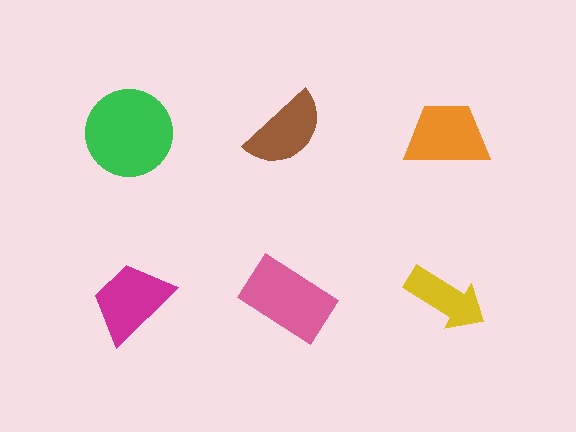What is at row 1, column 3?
An orange trapezoid.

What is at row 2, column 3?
A yellow arrow.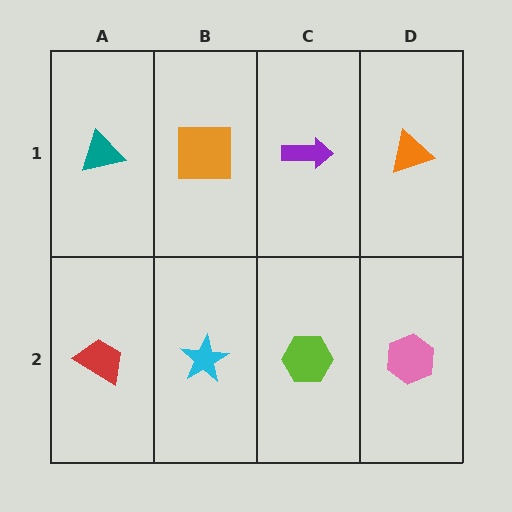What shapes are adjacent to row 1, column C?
A lime hexagon (row 2, column C), an orange square (row 1, column B), an orange triangle (row 1, column D).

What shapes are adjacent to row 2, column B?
An orange square (row 1, column B), a red trapezoid (row 2, column A), a lime hexagon (row 2, column C).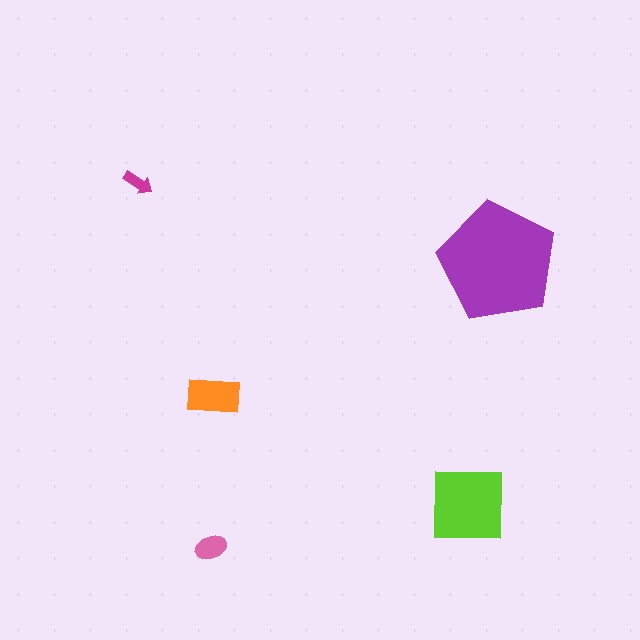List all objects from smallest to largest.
The magenta arrow, the pink ellipse, the orange rectangle, the lime square, the purple pentagon.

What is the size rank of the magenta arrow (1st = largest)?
5th.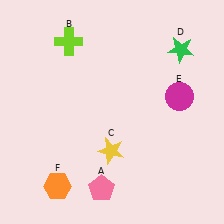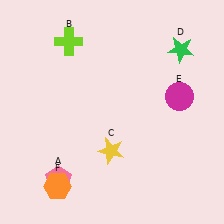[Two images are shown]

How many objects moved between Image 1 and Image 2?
1 object moved between the two images.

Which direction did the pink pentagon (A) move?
The pink pentagon (A) moved left.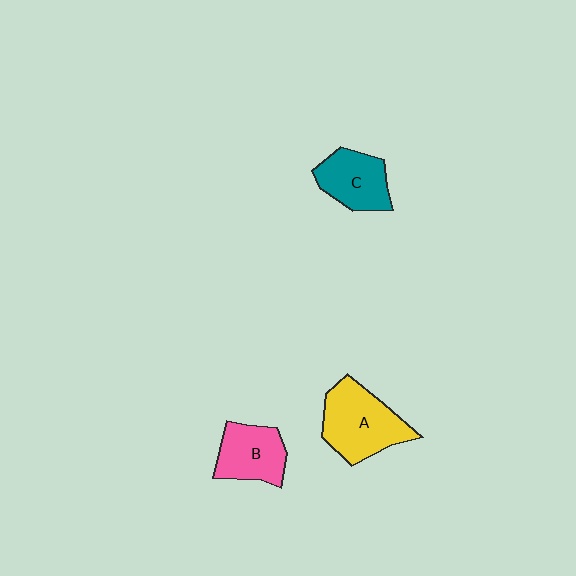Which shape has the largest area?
Shape A (yellow).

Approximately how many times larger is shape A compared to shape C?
Approximately 1.4 times.